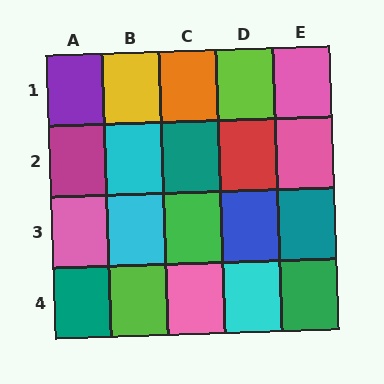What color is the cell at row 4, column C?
Pink.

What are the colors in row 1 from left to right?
Purple, yellow, orange, lime, pink.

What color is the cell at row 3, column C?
Green.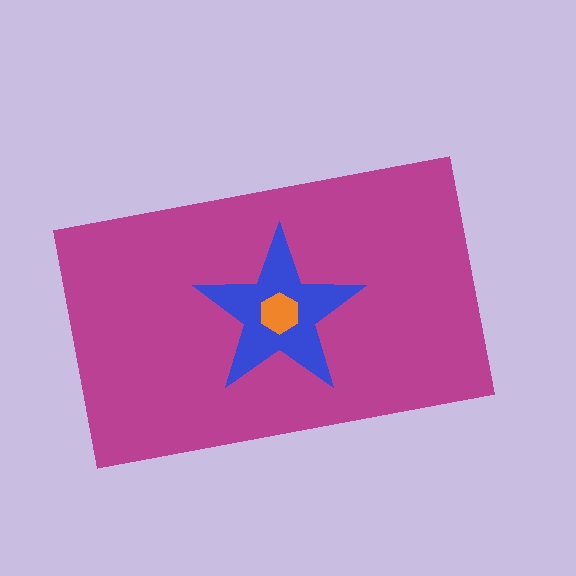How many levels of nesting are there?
3.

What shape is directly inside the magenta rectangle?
The blue star.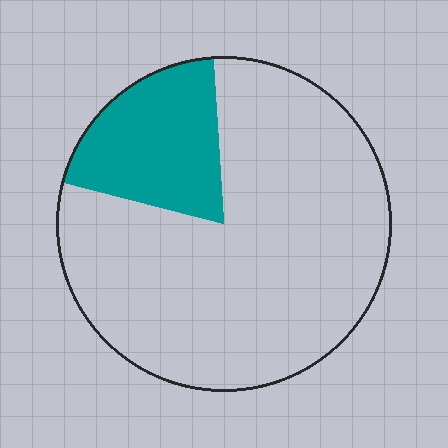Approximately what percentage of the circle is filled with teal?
Approximately 20%.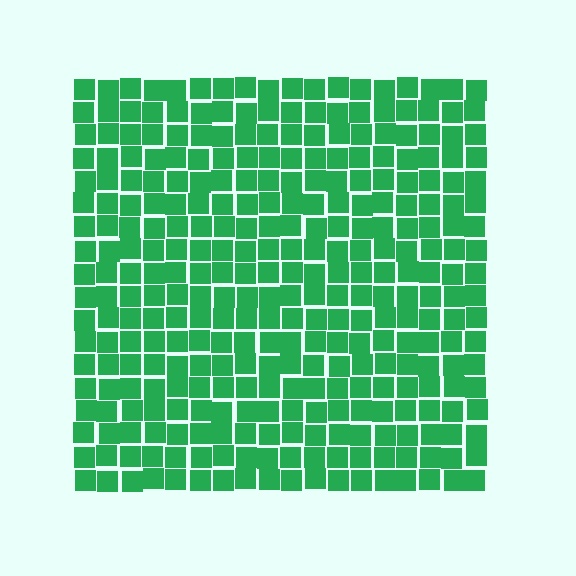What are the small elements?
The small elements are squares.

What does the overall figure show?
The overall figure shows a square.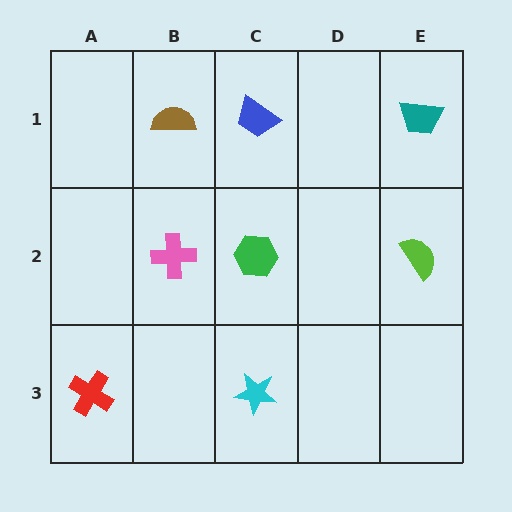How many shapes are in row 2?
3 shapes.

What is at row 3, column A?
A red cross.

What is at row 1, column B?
A brown semicircle.